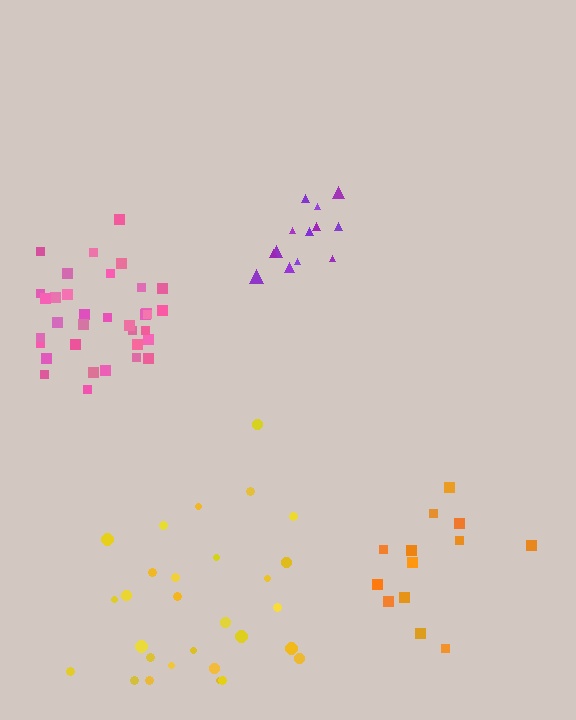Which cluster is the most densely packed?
Pink.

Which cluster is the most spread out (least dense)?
Yellow.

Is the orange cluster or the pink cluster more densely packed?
Pink.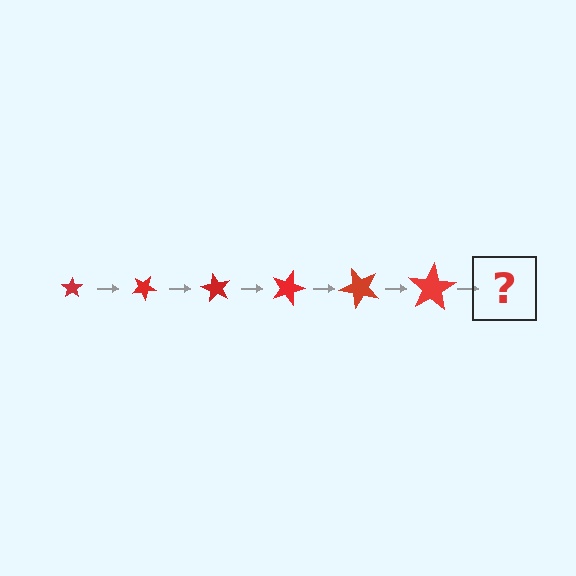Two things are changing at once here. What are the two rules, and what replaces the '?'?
The two rules are that the star grows larger each step and it rotates 30 degrees each step. The '?' should be a star, larger than the previous one and rotated 180 degrees from the start.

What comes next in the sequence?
The next element should be a star, larger than the previous one and rotated 180 degrees from the start.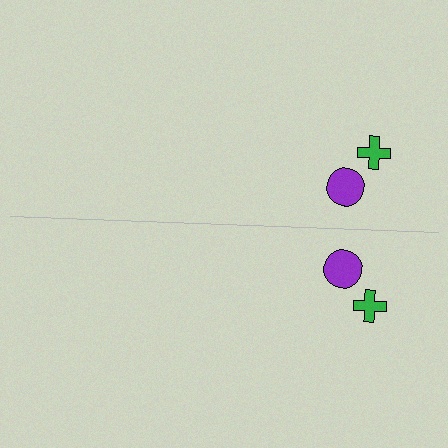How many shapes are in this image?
There are 4 shapes in this image.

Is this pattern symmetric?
Yes, this pattern has bilateral (reflection) symmetry.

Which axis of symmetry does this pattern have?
The pattern has a horizontal axis of symmetry running through the center of the image.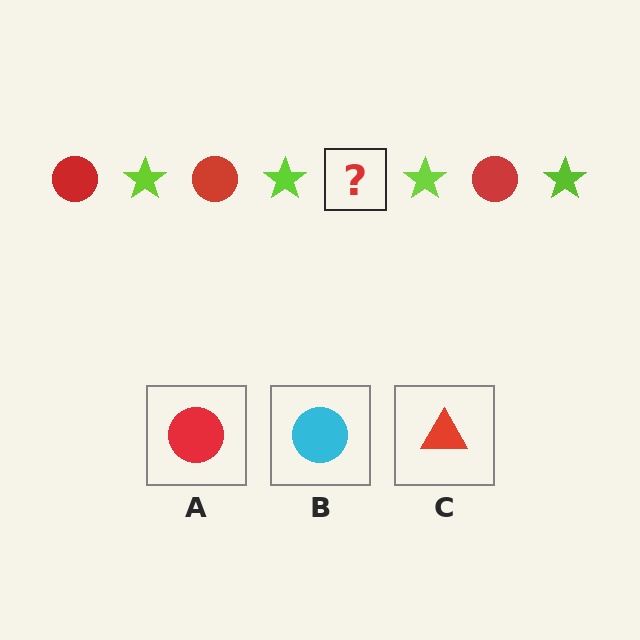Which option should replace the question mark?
Option A.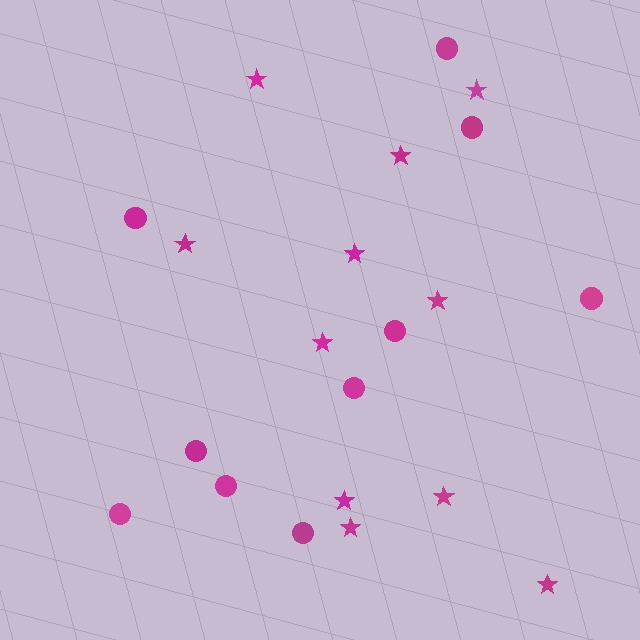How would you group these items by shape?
There are 2 groups: one group of stars (11) and one group of circles (10).